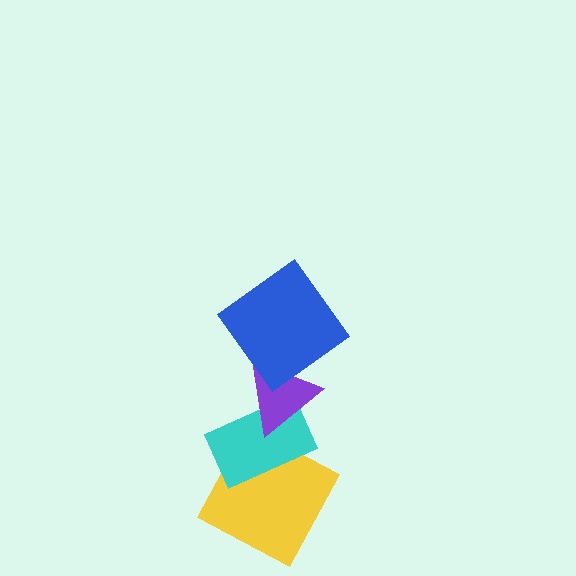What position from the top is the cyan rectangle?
The cyan rectangle is 3rd from the top.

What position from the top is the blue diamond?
The blue diamond is 1st from the top.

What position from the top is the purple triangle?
The purple triangle is 2nd from the top.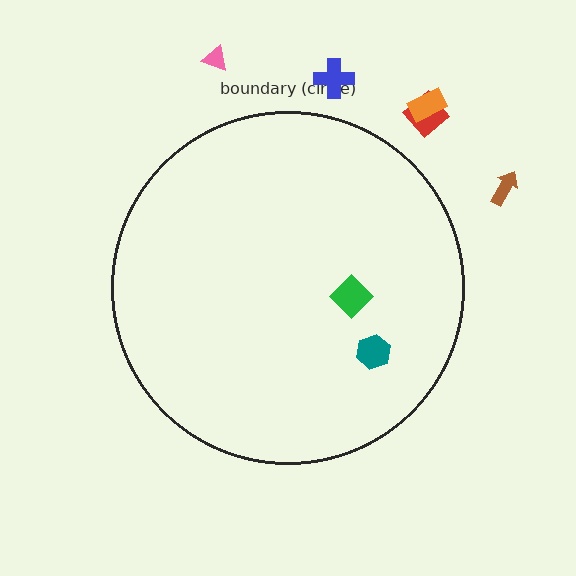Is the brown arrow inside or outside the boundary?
Outside.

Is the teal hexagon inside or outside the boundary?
Inside.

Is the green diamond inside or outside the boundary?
Inside.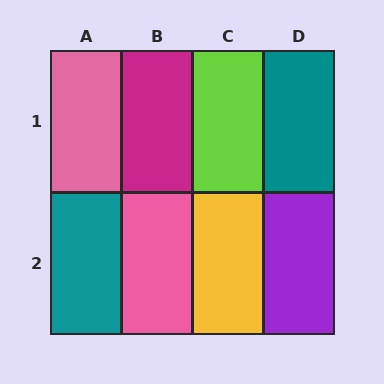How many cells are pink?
2 cells are pink.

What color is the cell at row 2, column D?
Purple.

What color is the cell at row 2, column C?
Yellow.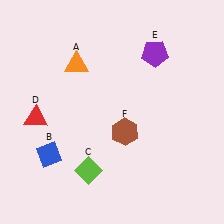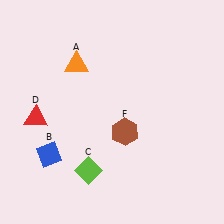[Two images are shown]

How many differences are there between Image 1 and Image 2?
There is 1 difference between the two images.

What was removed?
The purple pentagon (E) was removed in Image 2.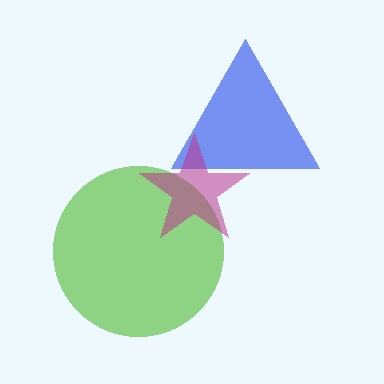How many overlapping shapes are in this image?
There are 3 overlapping shapes in the image.